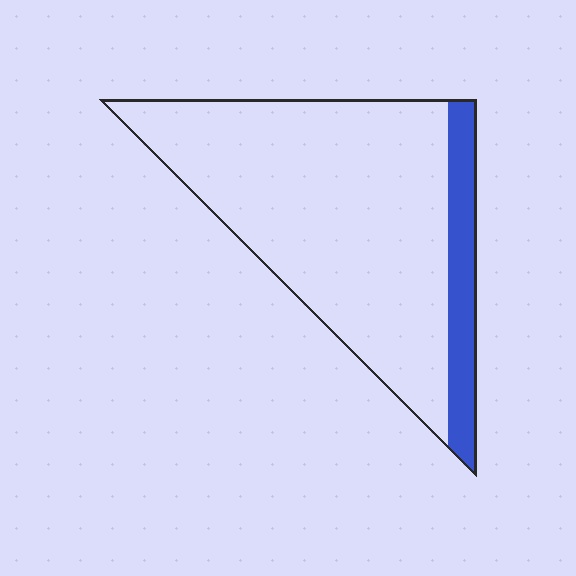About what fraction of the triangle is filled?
About one sixth (1/6).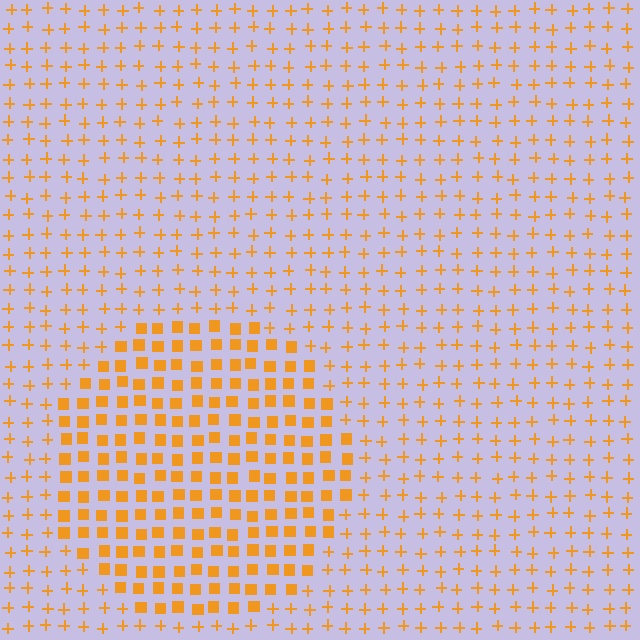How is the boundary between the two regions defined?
The boundary is defined by a change in element shape: squares inside vs. plus signs outside. All elements share the same color and spacing.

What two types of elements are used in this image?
The image uses squares inside the circle region and plus signs outside it.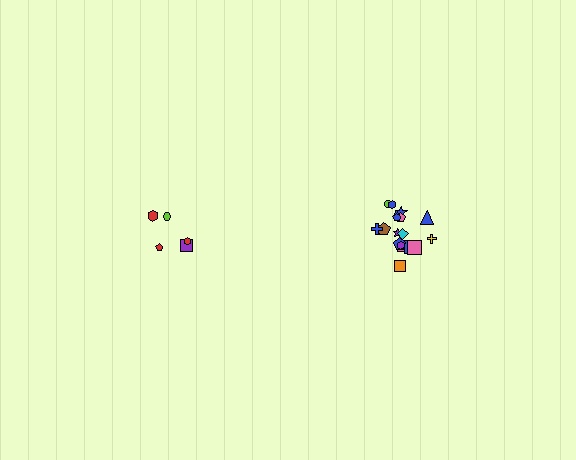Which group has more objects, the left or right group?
The right group.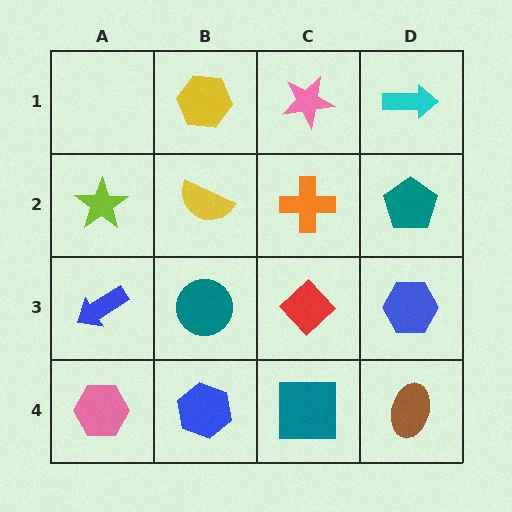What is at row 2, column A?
A lime star.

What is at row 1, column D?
A cyan arrow.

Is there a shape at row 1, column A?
No, that cell is empty.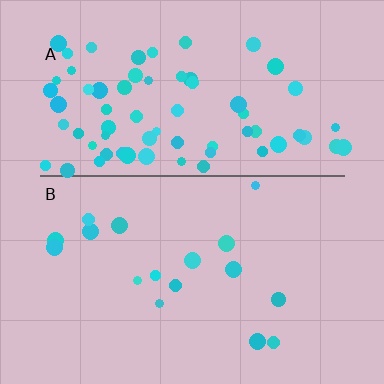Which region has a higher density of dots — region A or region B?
A (the top).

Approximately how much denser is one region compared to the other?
Approximately 4.3× — region A over region B.